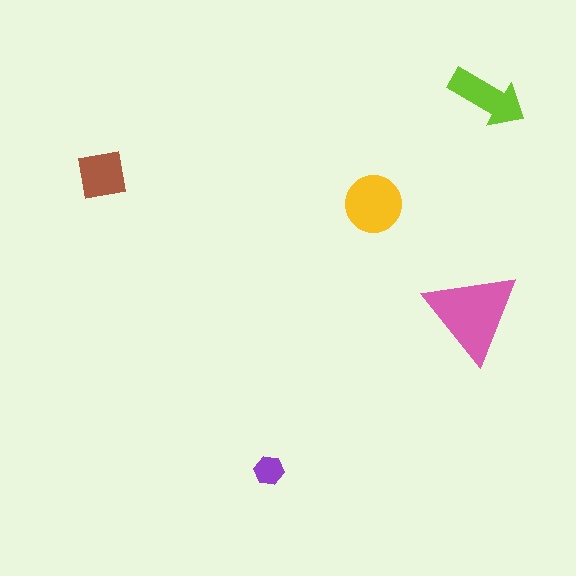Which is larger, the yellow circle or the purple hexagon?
The yellow circle.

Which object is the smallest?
The purple hexagon.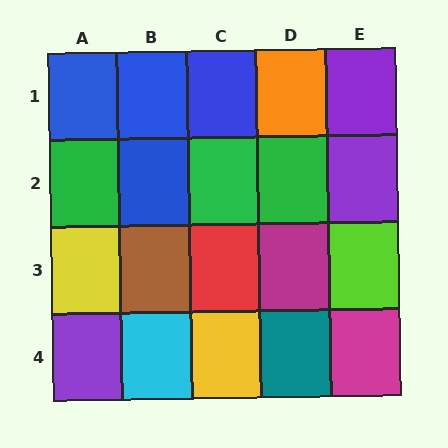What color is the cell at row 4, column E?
Magenta.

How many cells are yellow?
2 cells are yellow.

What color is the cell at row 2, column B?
Blue.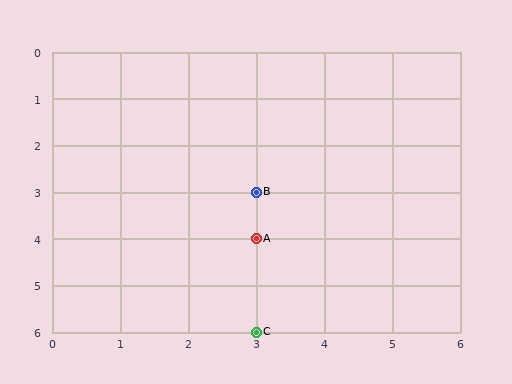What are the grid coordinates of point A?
Point A is at grid coordinates (3, 4).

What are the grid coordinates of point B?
Point B is at grid coordinates (3, 3).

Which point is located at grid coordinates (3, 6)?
Point C is at (3, 6).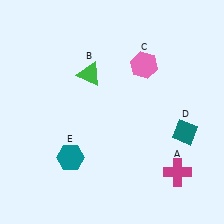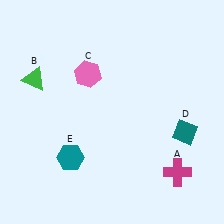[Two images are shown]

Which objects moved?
The objects that moved are: the green triangle (B), the pink hexagon (C).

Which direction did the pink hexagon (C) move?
The pink hexagon (C) moved left.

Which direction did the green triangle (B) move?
The green triangle (B) moved left.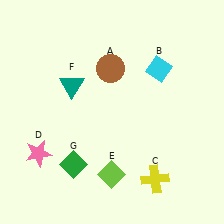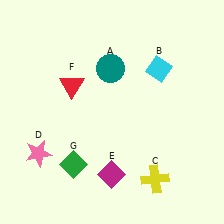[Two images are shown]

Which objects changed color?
A changed from brown to teal. E changed from lime to magenta. F changed from teal to red.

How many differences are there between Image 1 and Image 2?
There are 3 differences between the two images.